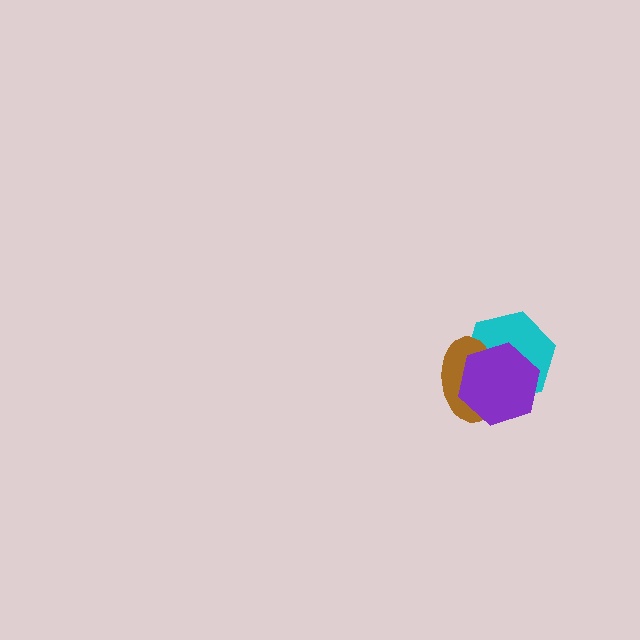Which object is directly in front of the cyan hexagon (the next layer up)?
The brown ellipse is directly in front of the cyan hexagon.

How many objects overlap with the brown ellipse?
2 objects overlap with the brown ellipse.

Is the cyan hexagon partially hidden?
Yes, it is partially covered by another shape.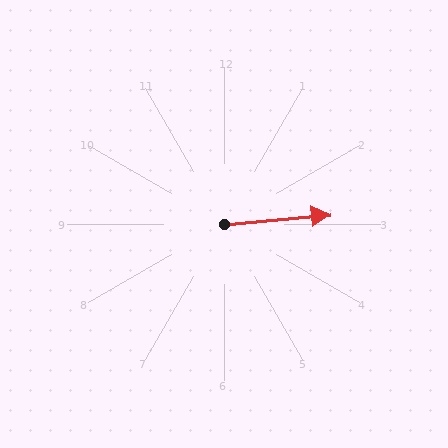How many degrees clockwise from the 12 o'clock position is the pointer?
Approximately 85 degrees.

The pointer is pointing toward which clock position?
Roughly 3 o'clock.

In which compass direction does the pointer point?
East.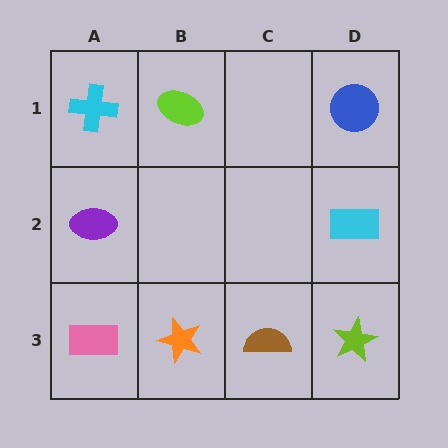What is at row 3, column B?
An orange star.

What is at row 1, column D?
A blue circle.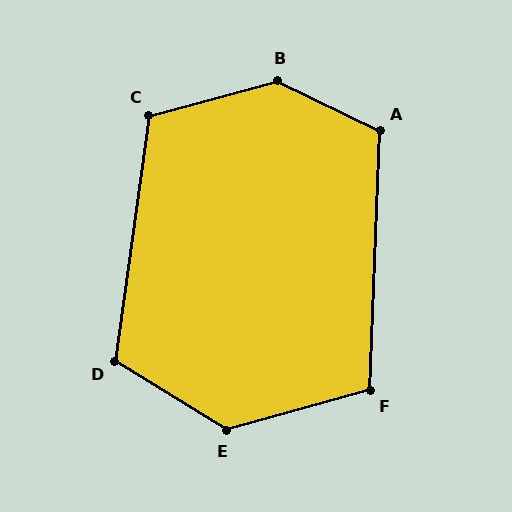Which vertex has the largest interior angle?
B, at approximately 139 degrees.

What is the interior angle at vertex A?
Approximately 114 degrees (obtuse).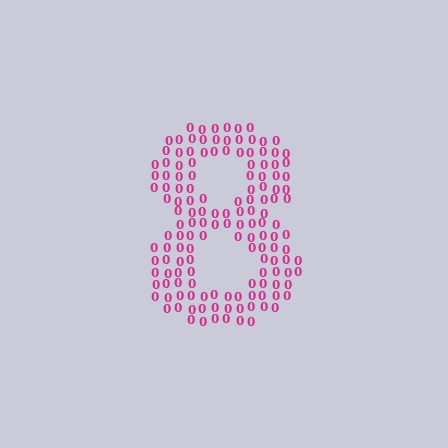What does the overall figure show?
The overall figure shows the digit 8.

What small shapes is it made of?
It is made of small digit 0's.